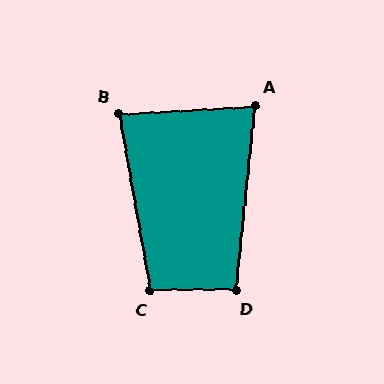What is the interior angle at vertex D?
Approximately 97 degrees (obtuse).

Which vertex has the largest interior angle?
C, at approximately 99 degrees.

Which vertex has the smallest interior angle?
A, at approximately 81 degrees.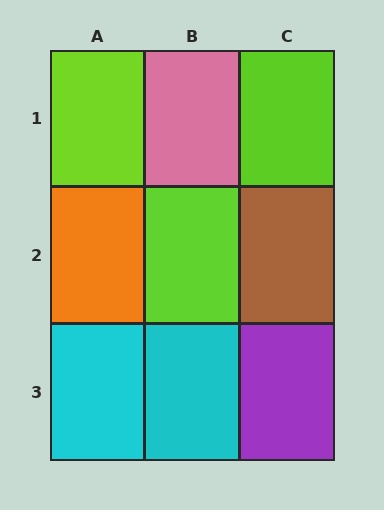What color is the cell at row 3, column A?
Cyan.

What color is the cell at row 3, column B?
Cyan.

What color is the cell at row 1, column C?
Lime.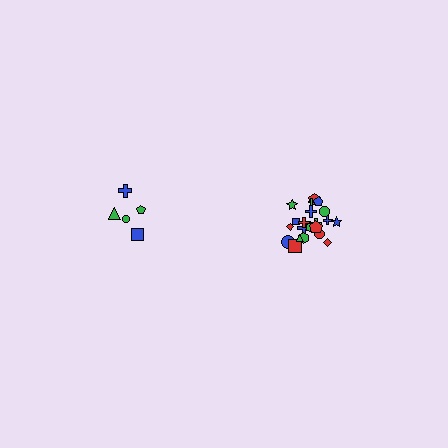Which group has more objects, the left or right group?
The right group.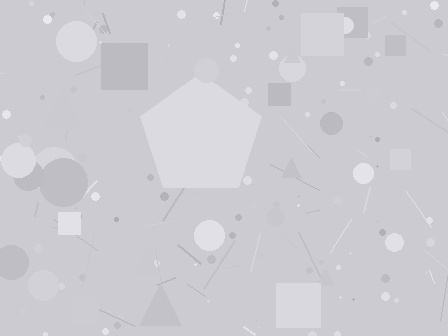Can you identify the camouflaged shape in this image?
The camouflaged shape is a pentagon.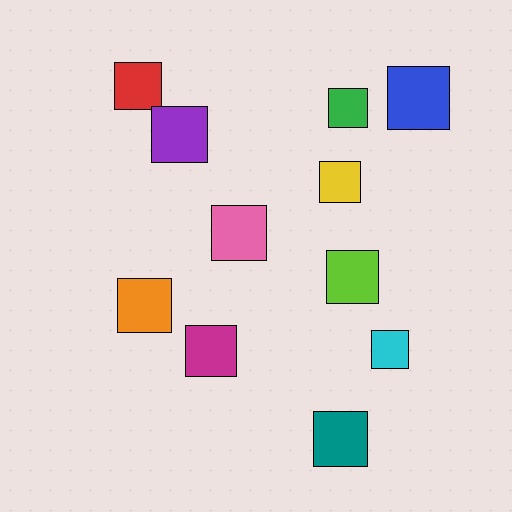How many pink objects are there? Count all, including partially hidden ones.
There is 1 pink object.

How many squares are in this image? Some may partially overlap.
There are 11 squares.